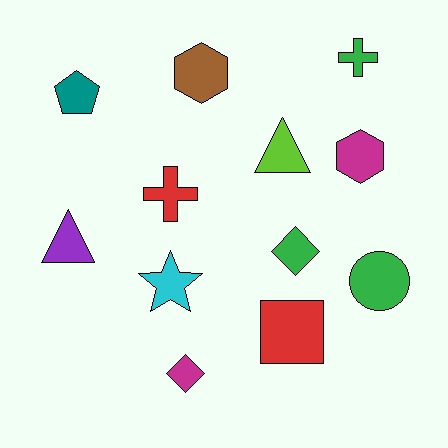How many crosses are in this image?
There are 2 crosses.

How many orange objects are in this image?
There are no orange objects.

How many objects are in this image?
There are 12 objects.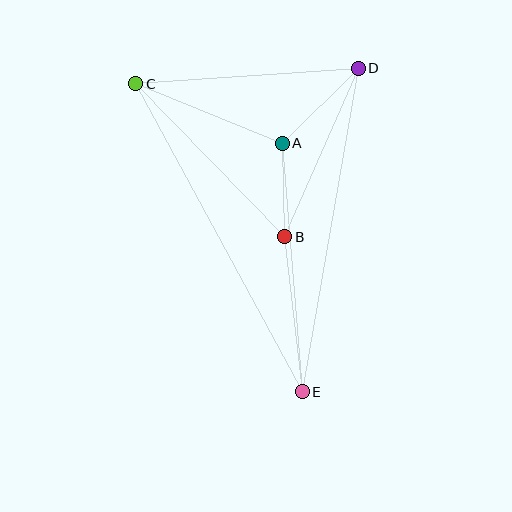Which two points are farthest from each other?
Points C and E are farthest from each other.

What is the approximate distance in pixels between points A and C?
The distance between A and C is approximately 158 pixels.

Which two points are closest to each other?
Points A and B are closest to each other.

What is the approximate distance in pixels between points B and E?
The distance between B and E is approximately 156 pixels.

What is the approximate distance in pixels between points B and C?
The distance between B and C is approximately 214 pixels.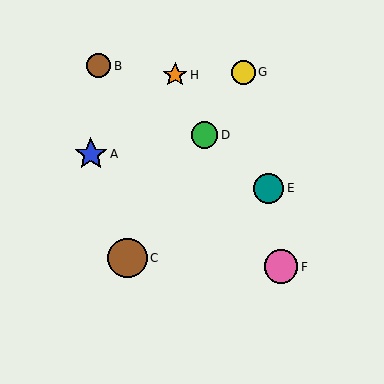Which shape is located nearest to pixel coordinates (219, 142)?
The green circle (labeled D) at (205, 135) is nearest to that location.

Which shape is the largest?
The brown circle (labeled C) is the largest.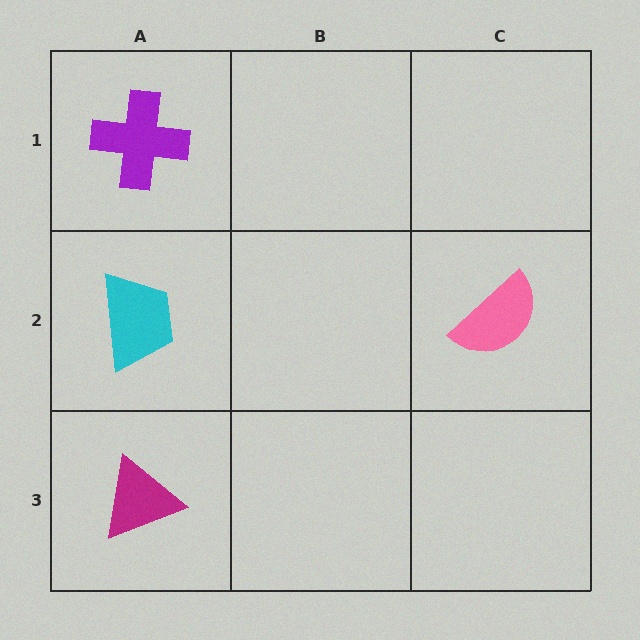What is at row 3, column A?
A magenta triangle.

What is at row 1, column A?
A purple cross.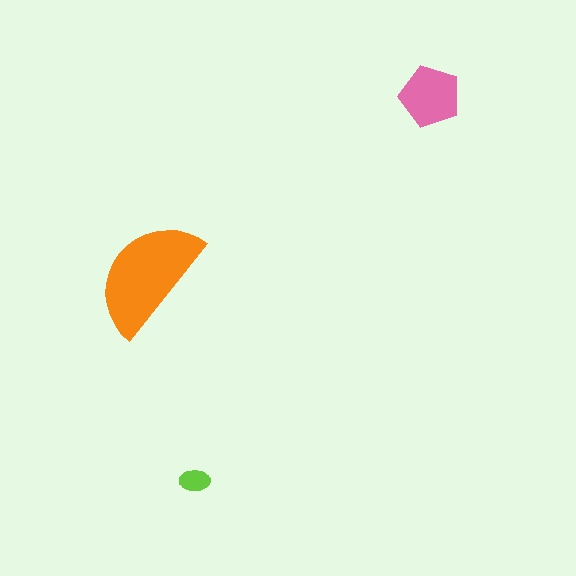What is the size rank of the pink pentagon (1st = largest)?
2nd.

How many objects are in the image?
There are 3 objects in the image.